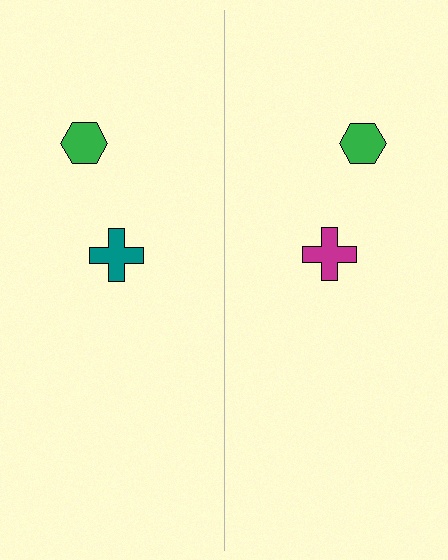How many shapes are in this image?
There are 4 shapes in this image.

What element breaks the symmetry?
The magenta cross on the right side breaks the symmetry — its mirror counterpart is teal.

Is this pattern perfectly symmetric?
No, the pattern is not perfectly symmetric. The magenta cross on the right side breaks the symmetry — its mirror counterpart is teal.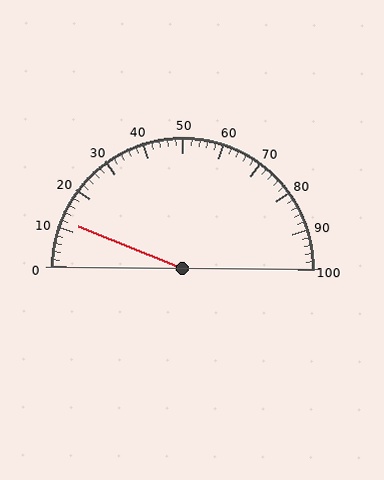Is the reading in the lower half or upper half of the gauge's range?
The reading is in the lower half of the range (0 to 100).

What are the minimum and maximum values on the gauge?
The gauge ranges from 0 to 100.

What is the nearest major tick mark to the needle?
The nearest major tick mark is 10.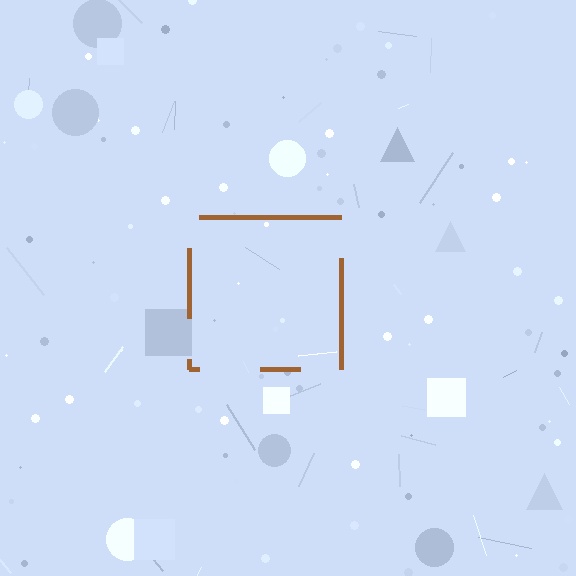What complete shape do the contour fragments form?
The contour fragments form a square.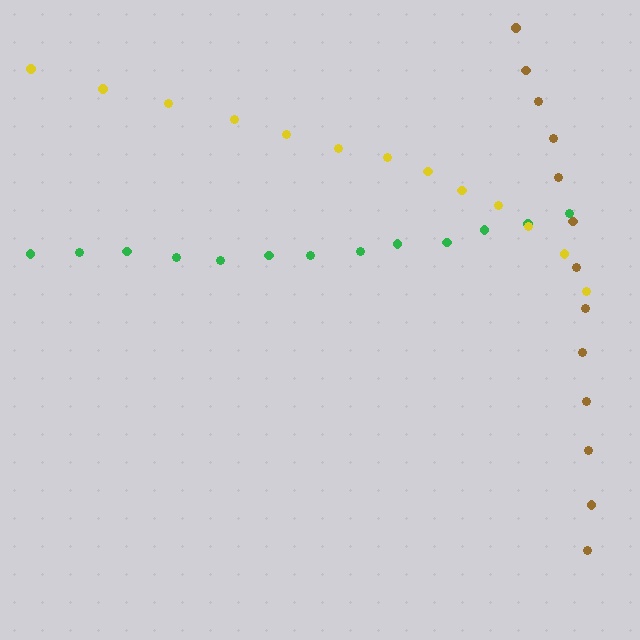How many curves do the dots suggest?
There are 3 distinct paths.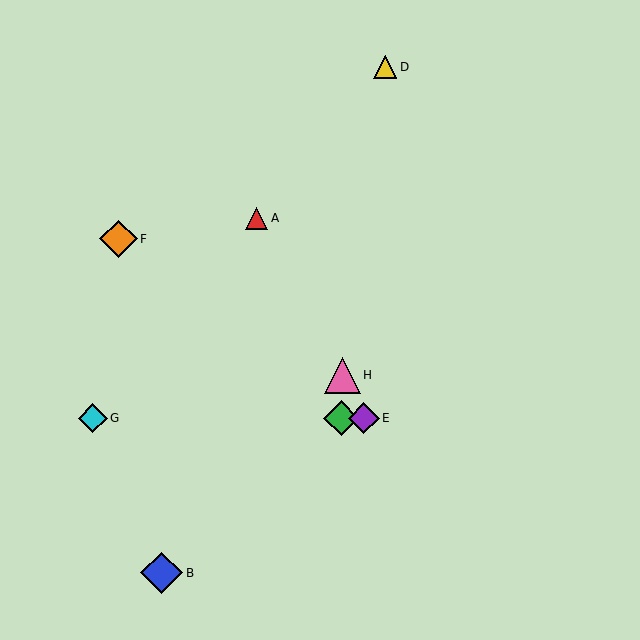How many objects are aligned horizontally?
3 objects (C, E, G) are aligned horizontally.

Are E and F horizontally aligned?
No, E is at y≈418 and F is at y≈239.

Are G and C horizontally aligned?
Yes, both are at y≈418.